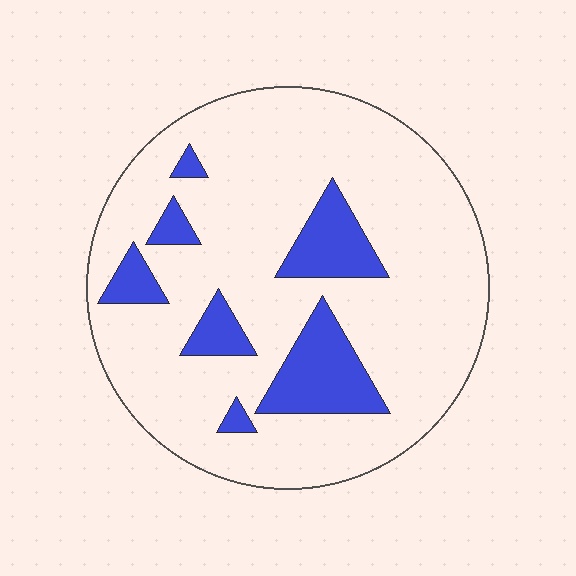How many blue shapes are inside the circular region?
7.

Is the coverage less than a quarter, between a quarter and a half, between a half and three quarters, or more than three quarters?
Less than a quarter.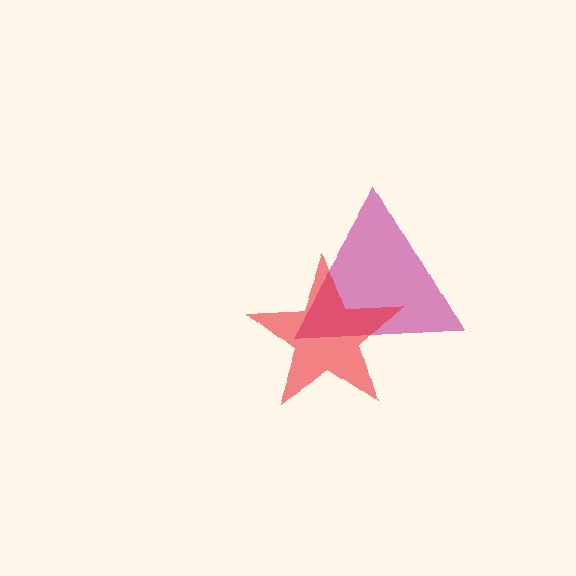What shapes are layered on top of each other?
The layered shapes are: a magenta triangle, a red star.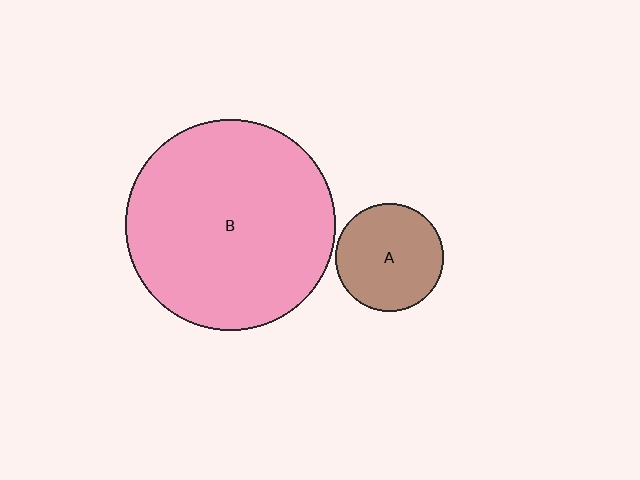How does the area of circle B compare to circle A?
Approximately 3.8 times.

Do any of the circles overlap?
No, none of the circles overlap.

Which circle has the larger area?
Circle B (pink).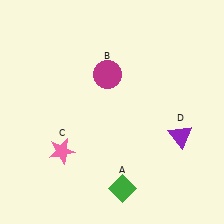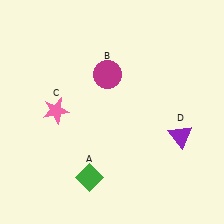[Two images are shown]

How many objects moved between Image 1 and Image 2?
2 objects moved between the two images.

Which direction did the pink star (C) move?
The pink star (C) moved up.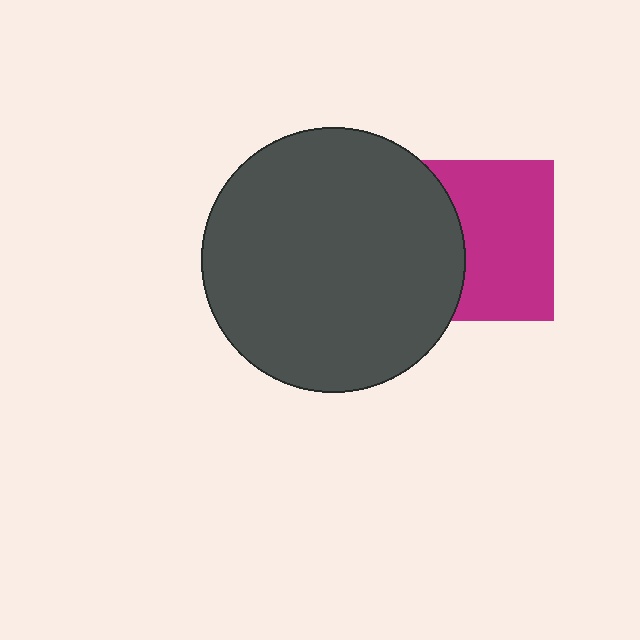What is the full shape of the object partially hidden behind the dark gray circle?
The partially hidden object is a magenta square.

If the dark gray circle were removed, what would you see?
You would see the complete magenta square.